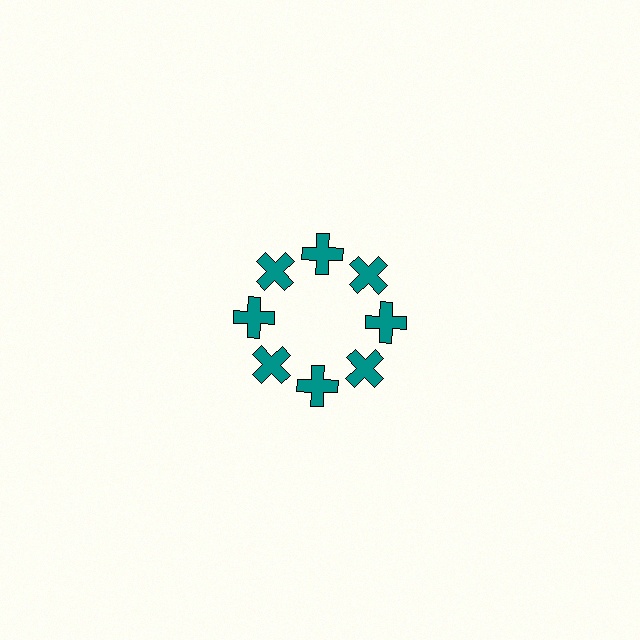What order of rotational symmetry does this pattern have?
This pattern has 8-fold rotational symmetry.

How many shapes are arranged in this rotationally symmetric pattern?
There are 8 shapes, arranged in 8 groups of 1.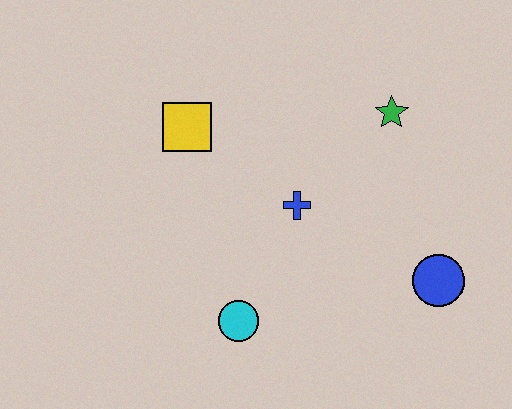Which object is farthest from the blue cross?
The blue circle is farthest from the blue cross.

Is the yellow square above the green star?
No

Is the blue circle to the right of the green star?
Yes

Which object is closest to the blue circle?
The blue cross is closest to the blue circle.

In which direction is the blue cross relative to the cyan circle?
The blue cross is above the cyan circle.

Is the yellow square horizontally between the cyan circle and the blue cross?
No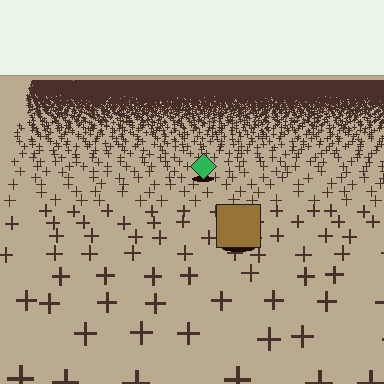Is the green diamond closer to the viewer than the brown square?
No. The brown square is closer — you can tell from the texture gradient: the ground texture is coarser near it.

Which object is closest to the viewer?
The brown square is closest. The texture marks near it are larger and more spread out.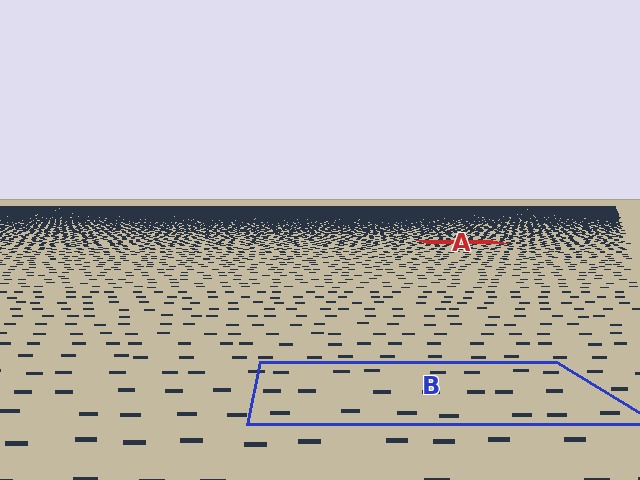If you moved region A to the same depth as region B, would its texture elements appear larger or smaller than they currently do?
They would appear larger. At a closer depth, the same texture elements are projected at a bigger on-screen size.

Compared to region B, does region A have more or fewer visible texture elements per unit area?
Region A has more texture elements per unit area — they are packed more densely because it is farther away.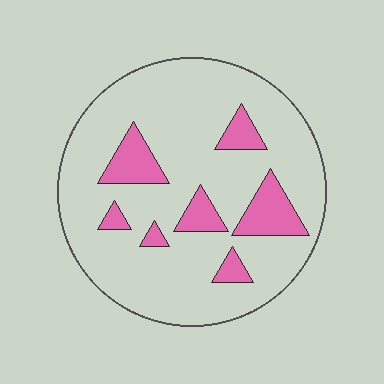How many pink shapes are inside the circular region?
7.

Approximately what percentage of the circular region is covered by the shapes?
Approximately 15%.